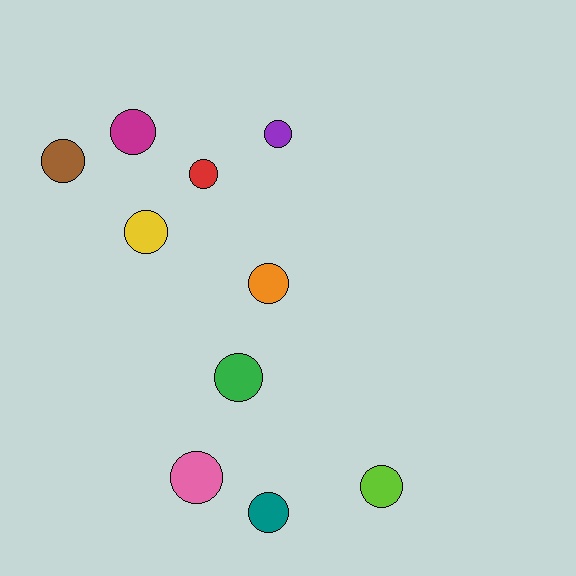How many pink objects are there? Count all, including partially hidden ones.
There is 1 pink object.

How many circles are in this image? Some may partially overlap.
There are 10 circles.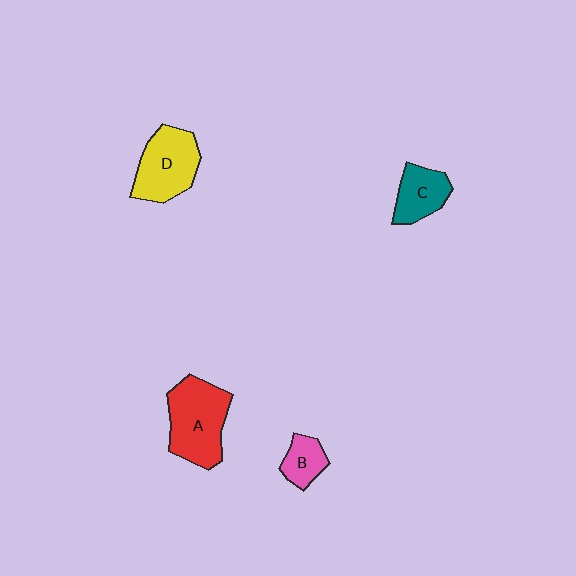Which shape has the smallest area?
Shape B (pink).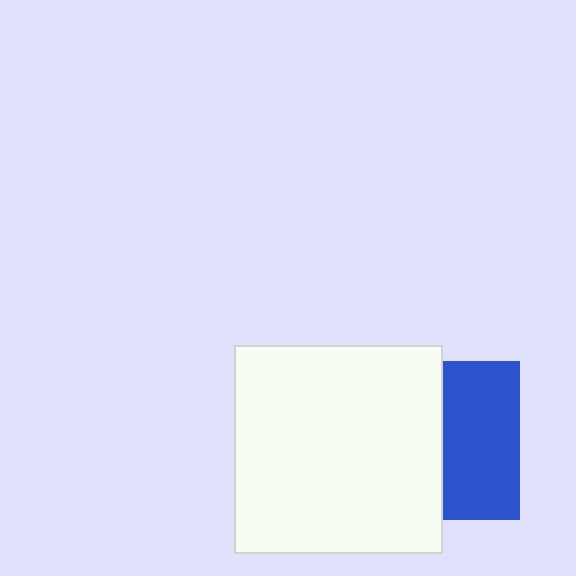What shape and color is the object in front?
The object in front is a white square.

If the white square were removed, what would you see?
You would see the complete blue square.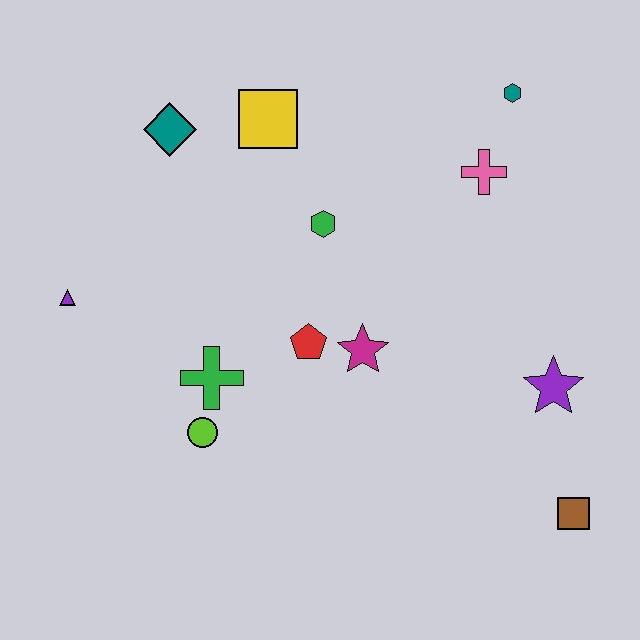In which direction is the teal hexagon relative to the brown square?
The teal hexagon is above the brown square.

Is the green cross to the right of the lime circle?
Yes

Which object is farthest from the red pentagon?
The teal hexagon is farthest from the red pentagon.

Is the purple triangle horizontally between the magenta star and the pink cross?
No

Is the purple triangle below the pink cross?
Yes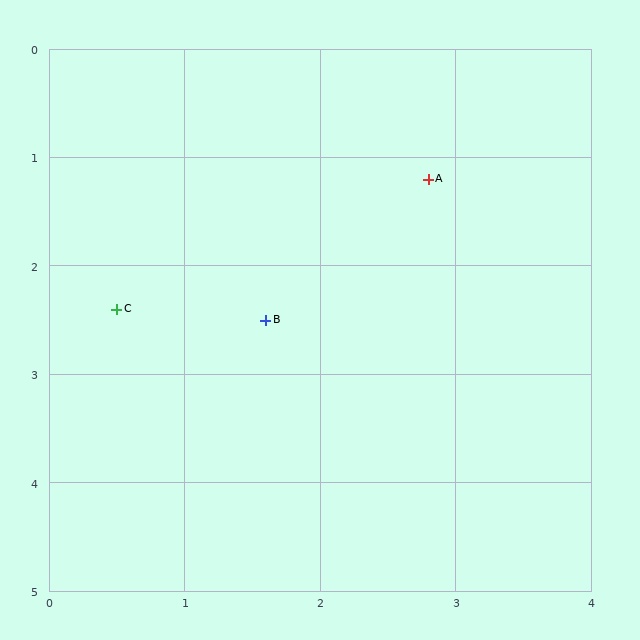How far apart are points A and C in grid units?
Points A and C are about 2.6 grid units apart.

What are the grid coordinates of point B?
Point B is at approximately (1.6, 2.5).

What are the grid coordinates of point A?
Point A is at approximately (2.8, 1.2).